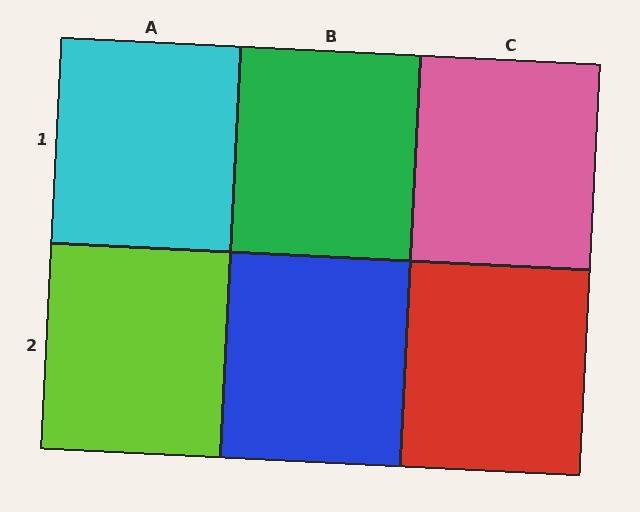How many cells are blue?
1 cell is blue.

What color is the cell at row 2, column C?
Red.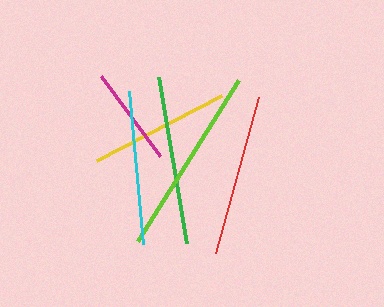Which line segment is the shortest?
The magenta line is the shortest at approximately 100 pixels.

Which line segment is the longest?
The lime line is the longest at approximately 190 pixels.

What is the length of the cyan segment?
The cyan segment is approximately 153 pixels long.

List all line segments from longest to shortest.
From longest to shortest: lime, green, red, cyan, yellow, magenta.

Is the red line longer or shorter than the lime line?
The lime line is longer than the red line.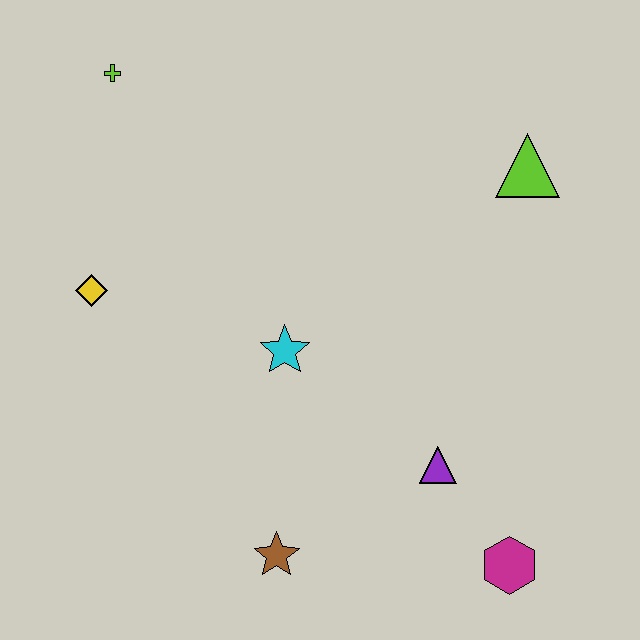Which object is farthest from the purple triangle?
The lime cross is farthest from the purple triangle.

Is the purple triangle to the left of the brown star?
No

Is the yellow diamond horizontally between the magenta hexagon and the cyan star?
No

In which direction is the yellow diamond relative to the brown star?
The yellow diamond is above the brown star.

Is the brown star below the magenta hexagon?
No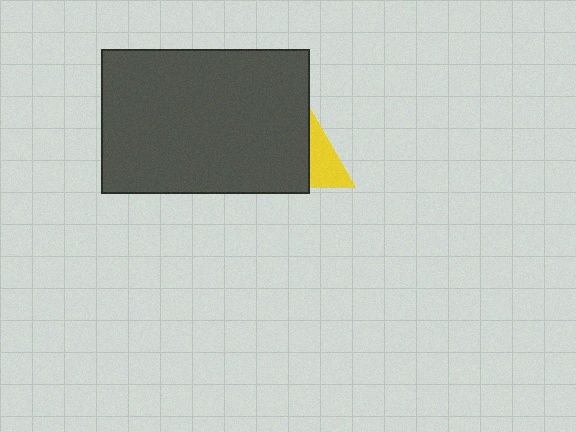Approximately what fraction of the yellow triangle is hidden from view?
Roughly 67% of the yellow triangle is hidden behind the dark gray rectangle.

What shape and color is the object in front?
The object in front is a dark gray rectangle.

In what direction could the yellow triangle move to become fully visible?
The yellow triangle could move right. That would shift it out from behind the dark gray rectangle entirely.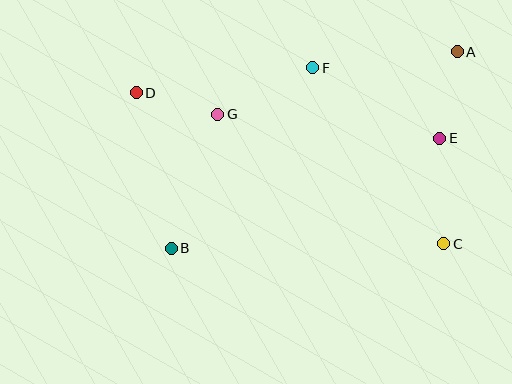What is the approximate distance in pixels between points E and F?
The distance between E and F is approximately 146 pixels.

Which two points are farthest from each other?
Points A and B are farthest from each other.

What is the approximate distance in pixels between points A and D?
The distance between A and D is approximately 323 pixels.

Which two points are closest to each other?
Points D and G are closest to each other.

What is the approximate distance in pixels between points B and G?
The distance between B and G is approximately 142 pixels.